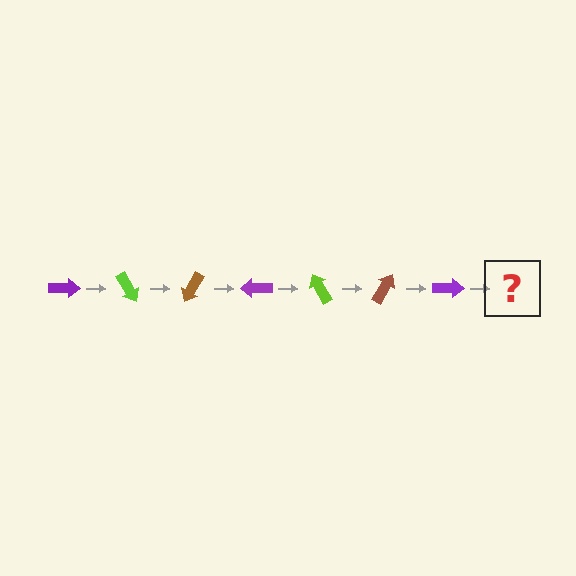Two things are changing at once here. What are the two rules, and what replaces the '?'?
The two rules are that it rotates 60 degrees each step and the color cycles through purple, lime, and brown. The '?' should be a lime arrow, rotated 420 degrees from the start.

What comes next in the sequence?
The next element should be a lime arrow, rotated 420 degrees from the start.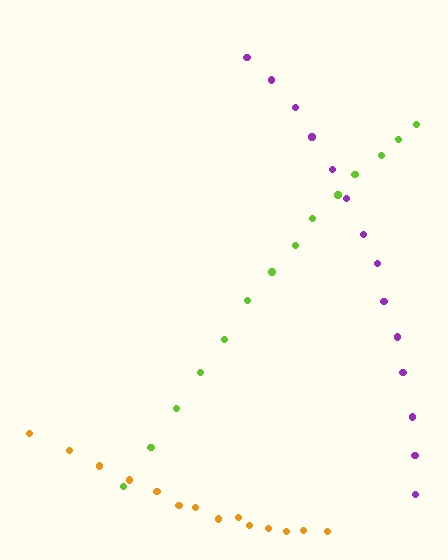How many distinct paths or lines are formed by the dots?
There are 3 distinct paths.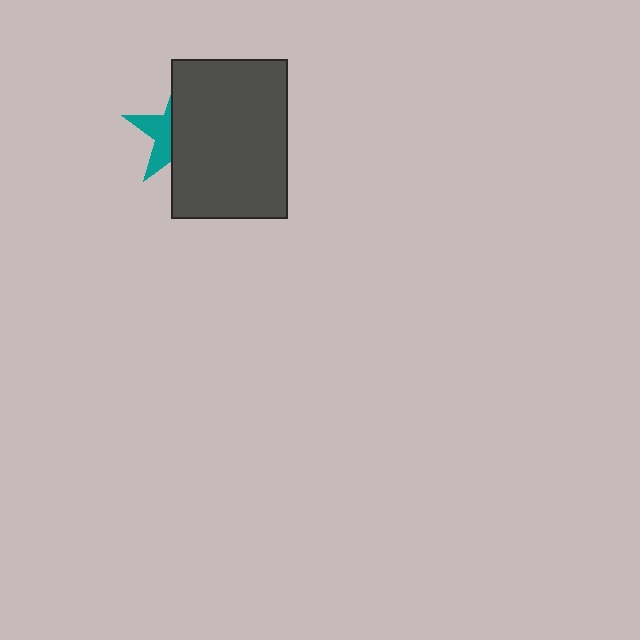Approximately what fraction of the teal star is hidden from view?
Roughly 62% of the teal star is hidden behind the dark gray rectangle.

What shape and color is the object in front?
The object in front is a dark gray rectangle.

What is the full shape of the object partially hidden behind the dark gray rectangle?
The partially hidden object is a teal star.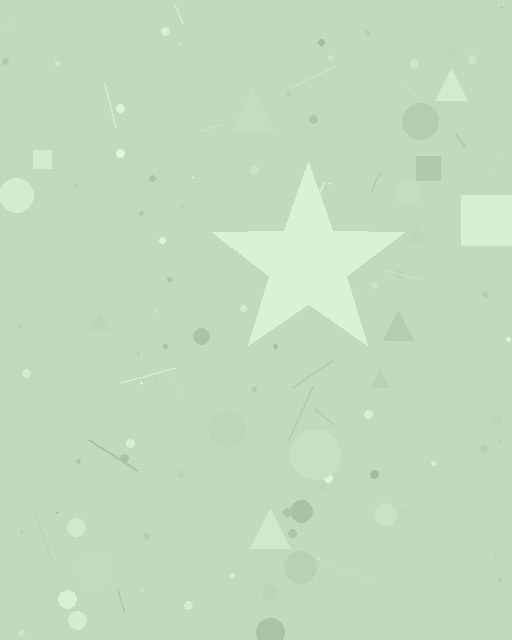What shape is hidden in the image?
A star is hidden in the image.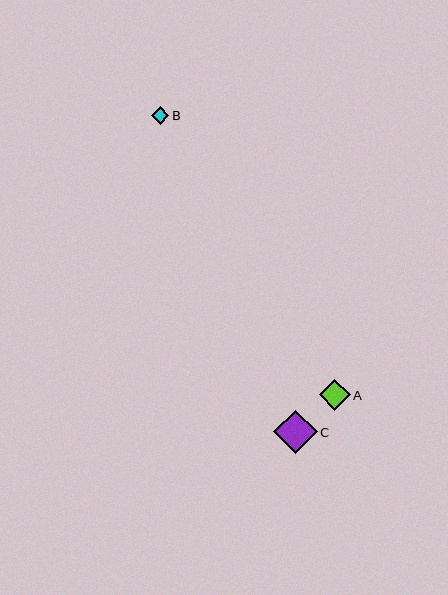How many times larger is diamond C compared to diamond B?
Diamond C is approximately 2.5 times the size of diamond B.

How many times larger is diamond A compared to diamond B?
Diamond A is approximately 1.7 times the size of diamond B.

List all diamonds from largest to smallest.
From largest to smallest: C, A, B.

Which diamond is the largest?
Diamond C is the largest with a size of approximately 44 pixels.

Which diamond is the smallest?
Diamond B is the smallest with a size of approximately 18 pixels.